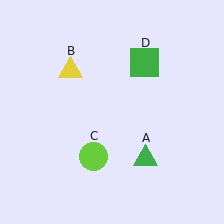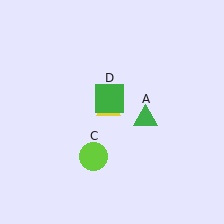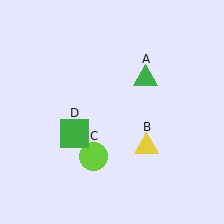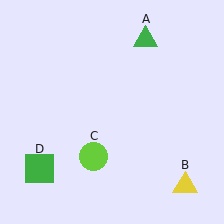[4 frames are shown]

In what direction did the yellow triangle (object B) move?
The yellow triangle (object B) moved down and to the right.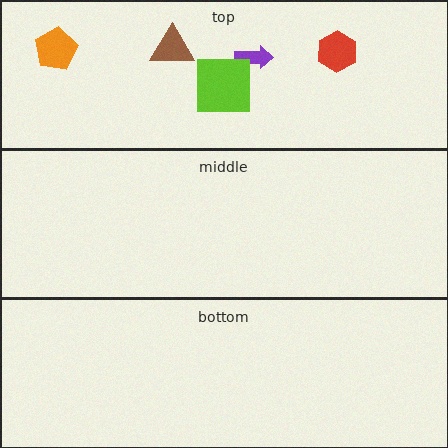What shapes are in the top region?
The purple arrow, the orange pentagon, the red hexagon, the brown triangle, the lime square.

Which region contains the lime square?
The top region.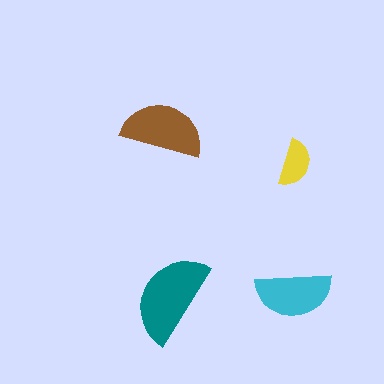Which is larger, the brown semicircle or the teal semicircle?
The teal one.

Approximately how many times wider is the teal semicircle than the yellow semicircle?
About 2 times wider.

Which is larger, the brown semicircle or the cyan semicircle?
The brown one.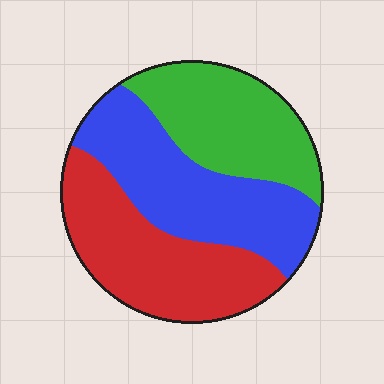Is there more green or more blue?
Blue.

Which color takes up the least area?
Green, at roughly 30%.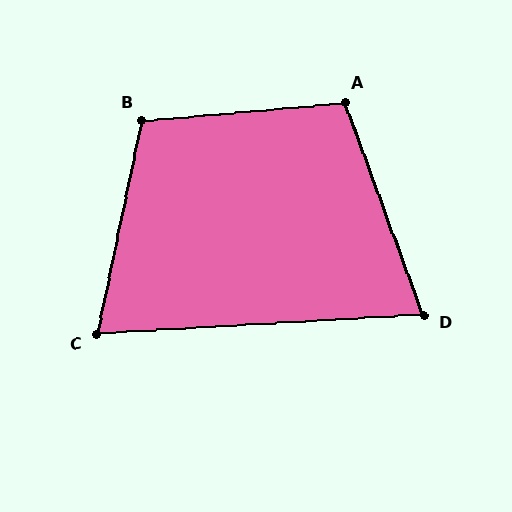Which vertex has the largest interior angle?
B, at approximately 107 degrees.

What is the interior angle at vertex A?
Approximately 105 degrees (obtuse).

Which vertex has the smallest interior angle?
D, at approximately 73 degrees.